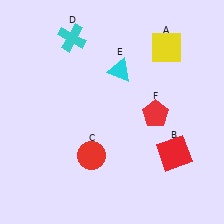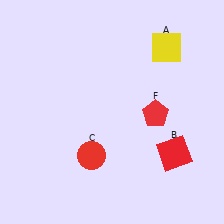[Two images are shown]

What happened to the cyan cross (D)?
The cyan cross (D) was removed in Image 2. It was in the top-left area of Image 1.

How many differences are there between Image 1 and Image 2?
There are 2 differences between the two images.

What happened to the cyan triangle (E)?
The cyan triangle (E) was removed in Image 2. It was in the top-right area of Image 1.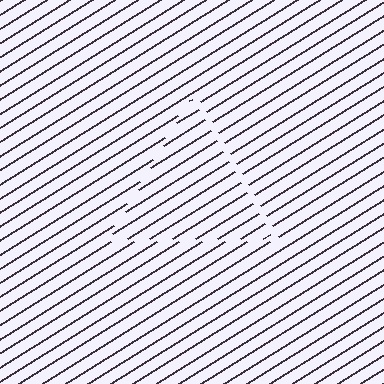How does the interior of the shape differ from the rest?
The interior of the shape contains the same grating, shifted by half a period — the contour is defined by the phase discontinuity where line-ends from the inner and outer gratings abut.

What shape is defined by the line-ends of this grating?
An illusory triangle. The interior of the shape contains the same grating, shifted by half a period — the contour is defined by the phase discontinuity where line-ends from the inner and outer gratings abut.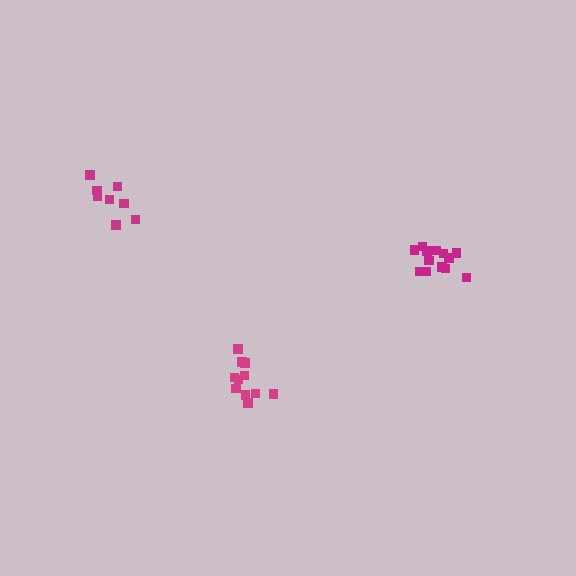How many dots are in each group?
Group 1: 13 dots, Group 2: 8 dots, Group 3: 11 dots (32 total).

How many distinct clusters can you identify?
There are 3 distinct clusters.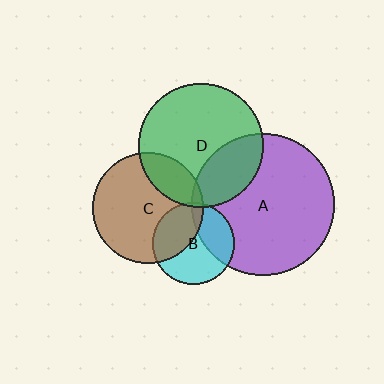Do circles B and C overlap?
Yes.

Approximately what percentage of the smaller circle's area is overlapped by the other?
Approximately 40%.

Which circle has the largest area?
Circle A (purple).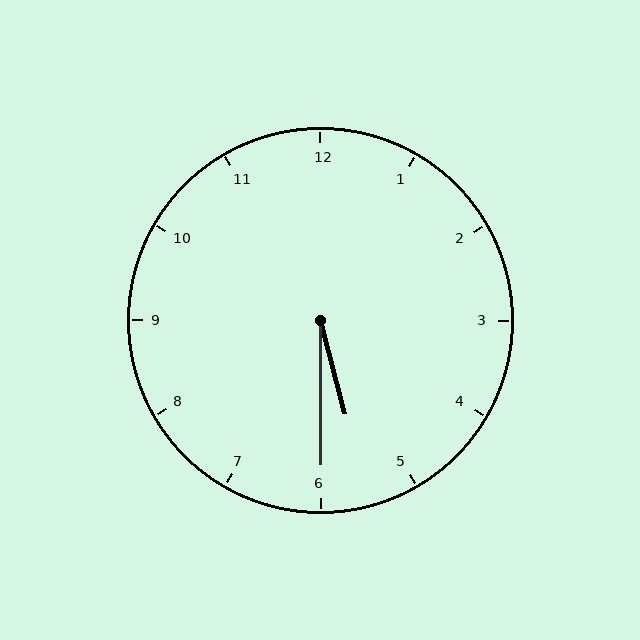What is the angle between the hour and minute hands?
Approximately 15 degrees.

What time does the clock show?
5:30.